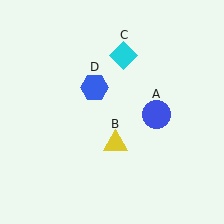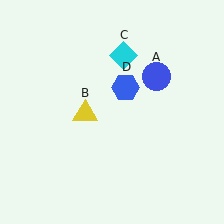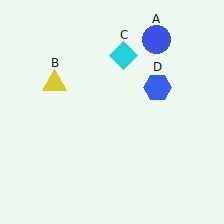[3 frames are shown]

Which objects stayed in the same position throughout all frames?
Cyan diamond (object C) remained stationary.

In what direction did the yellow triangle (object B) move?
The yellow triangle (object B) moved up and to the left.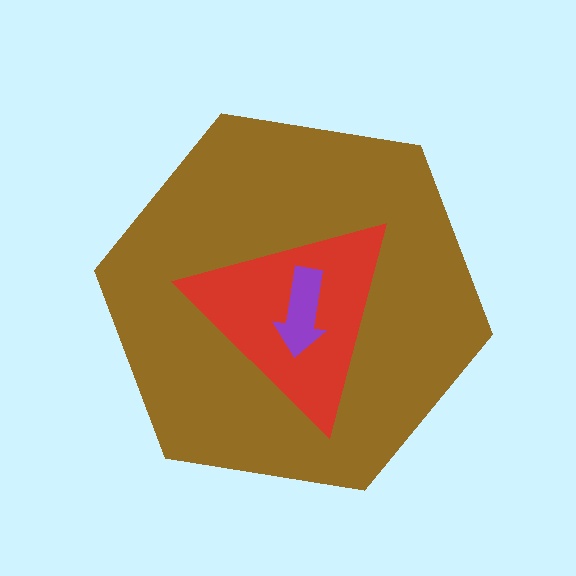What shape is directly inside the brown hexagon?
The red triangle.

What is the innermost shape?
The purple arrow.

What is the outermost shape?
The brown hexagon.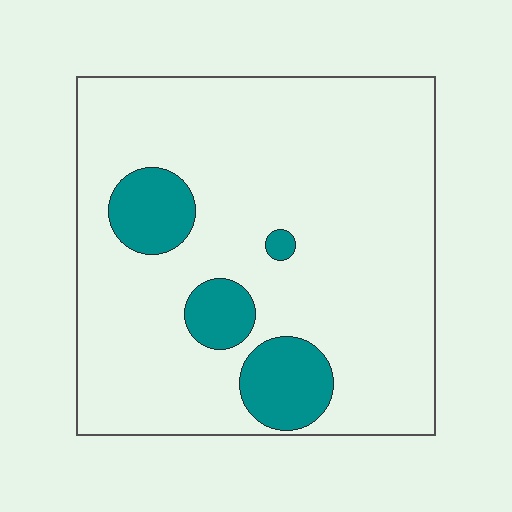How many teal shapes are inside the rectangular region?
4.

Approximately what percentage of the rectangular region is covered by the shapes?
Approximately 15%.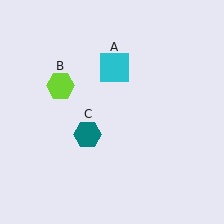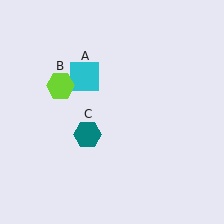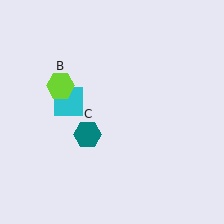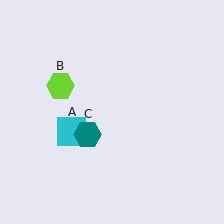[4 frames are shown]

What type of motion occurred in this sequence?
The cyan square (object A) rotated counterclockwise around the center of the scene.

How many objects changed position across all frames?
1 object changed position: cyan square (object A).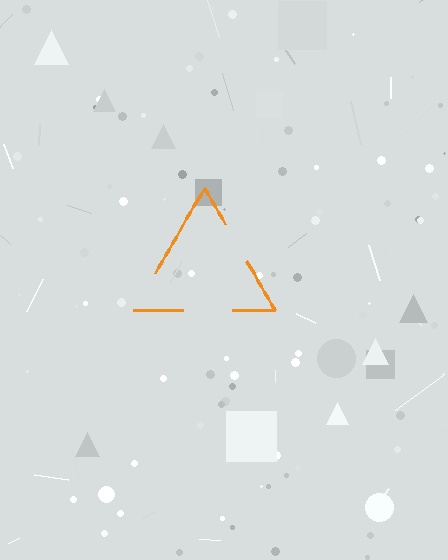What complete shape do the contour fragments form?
The contour fragments form a triangle.